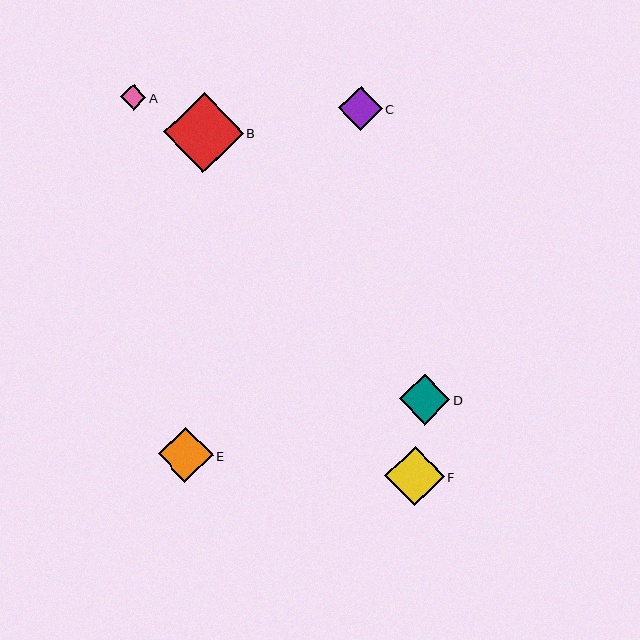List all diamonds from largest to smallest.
From largest to smallest: B, F, E, D, C, A.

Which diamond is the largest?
Diamond B is the largest with a size of approximately 80 pixels.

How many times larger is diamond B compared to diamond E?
Diamond B is approximately 1.4 times the size of diamond E.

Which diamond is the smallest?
Diamond A is the smallest with a size of approximately 25 pixels.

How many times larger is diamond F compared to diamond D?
Diamond F is approximately 1.2 times the size of diamond D.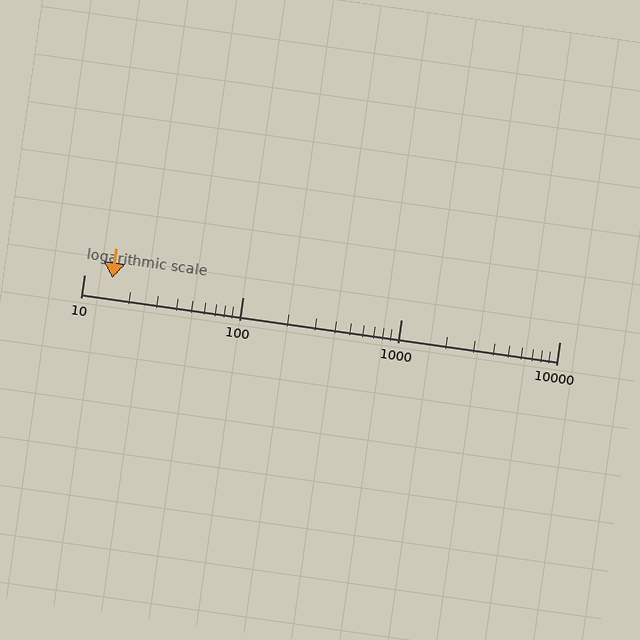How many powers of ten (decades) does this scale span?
The scale spans 3 decades, from 10 to 10000.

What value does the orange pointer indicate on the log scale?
The pointer indicates approximately 15.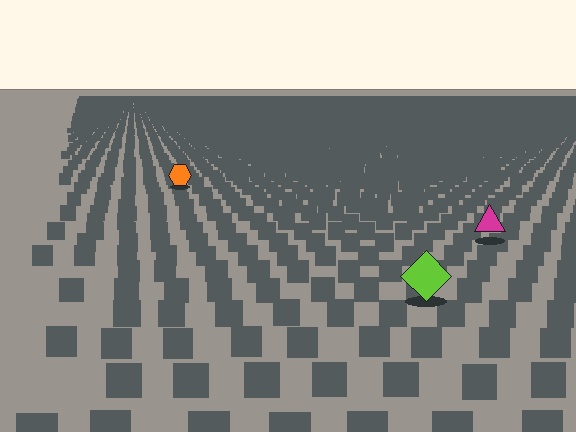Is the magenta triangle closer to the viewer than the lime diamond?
No. The lime diamond is closer — you can tell from the texture gradient: the ground texture is coarser near it.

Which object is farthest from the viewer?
The orange hexagon is farthest from the viewer. It appears smaller and the ground texture around it is denser.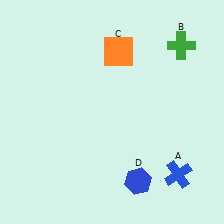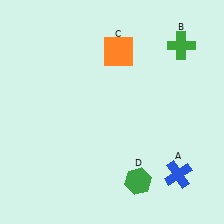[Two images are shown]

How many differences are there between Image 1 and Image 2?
There is 1 difference between the two images.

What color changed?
The hexagon (D) changed from blue in Image 1 to green in Image 2.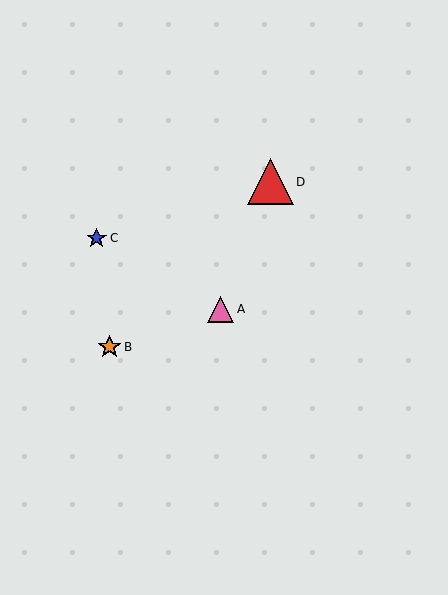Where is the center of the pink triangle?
The center of the pink triangle is at (221, 309).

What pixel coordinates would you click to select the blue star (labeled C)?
Click at (97, 238) to select the blue star C.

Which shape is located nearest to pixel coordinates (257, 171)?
The red triangle (labeled D) at (270, 182) is nearest to that location.